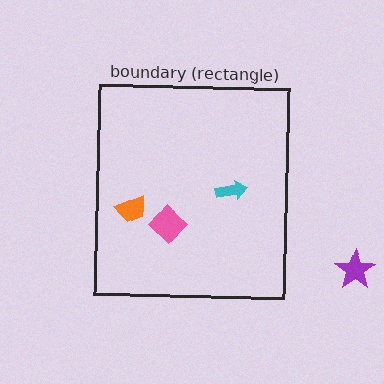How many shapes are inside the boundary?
3 inside, 1 outside.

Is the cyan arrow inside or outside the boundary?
Inside.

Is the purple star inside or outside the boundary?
Outside.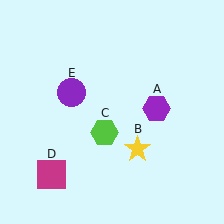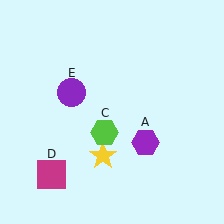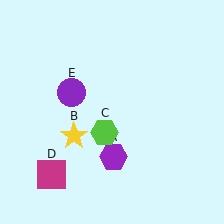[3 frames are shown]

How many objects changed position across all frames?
2 objects changed position: purple hexagon (object A), yellow star (object B).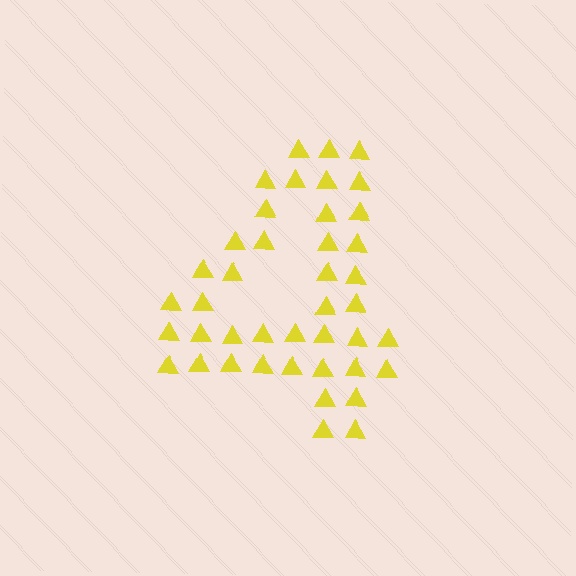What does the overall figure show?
The overall figure shows the digit 4.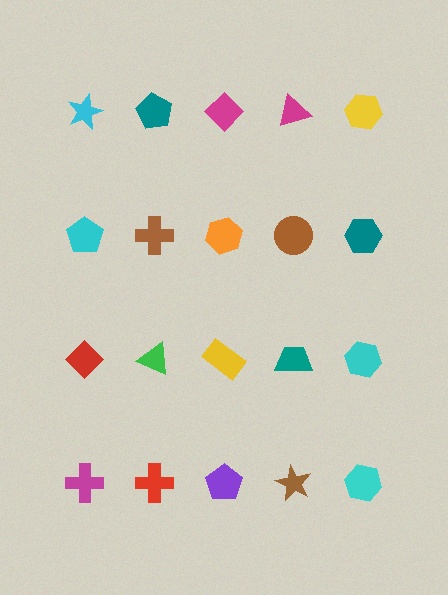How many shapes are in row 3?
5 shapes.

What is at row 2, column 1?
A cyan pentagon.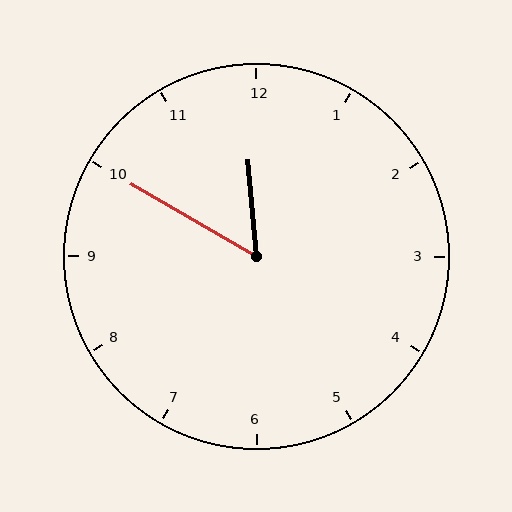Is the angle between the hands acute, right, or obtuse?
It is acute.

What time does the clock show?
11:50.